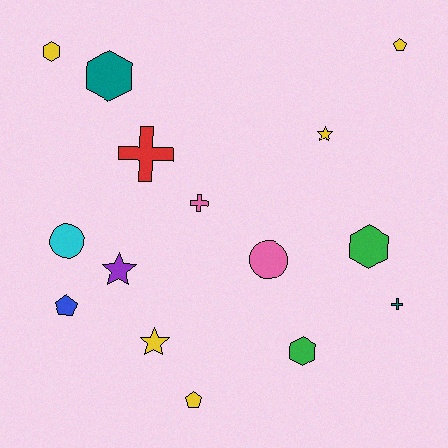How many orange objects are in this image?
There are no orange objects.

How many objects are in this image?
There are 15 objects.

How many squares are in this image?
There are no squares.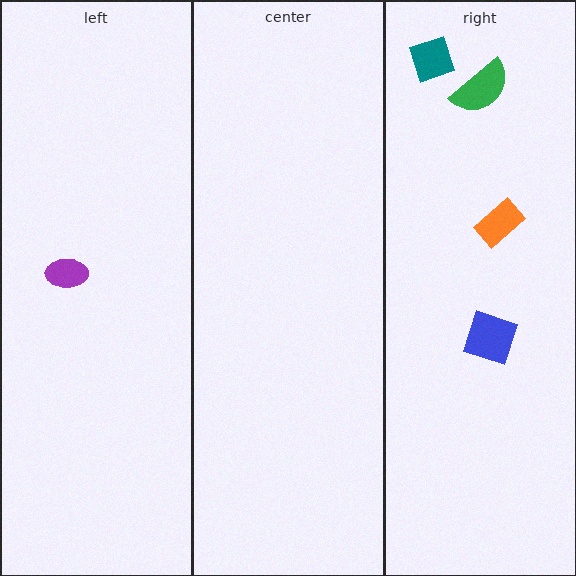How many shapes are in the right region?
4.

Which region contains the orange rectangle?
The right region.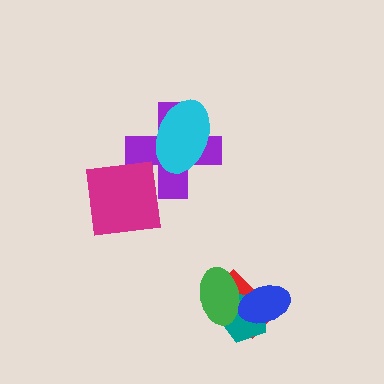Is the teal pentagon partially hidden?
Yes, it is partially covered by another shape.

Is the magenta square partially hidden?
No, no other shape covers it.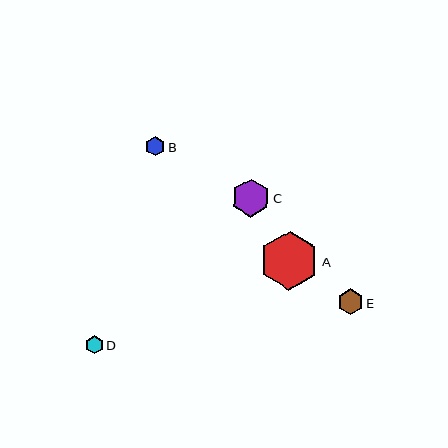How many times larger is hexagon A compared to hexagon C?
Hexagon A is approximately 1.5 times the size of hexagon C.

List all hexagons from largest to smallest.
From largest to smallest: A, C, E, B, D.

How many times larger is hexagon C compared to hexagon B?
Hexagon C is approximately 2.0 times the size of hexagon B.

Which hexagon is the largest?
Hexagon A is the largest with a size of approximately 59 pixels.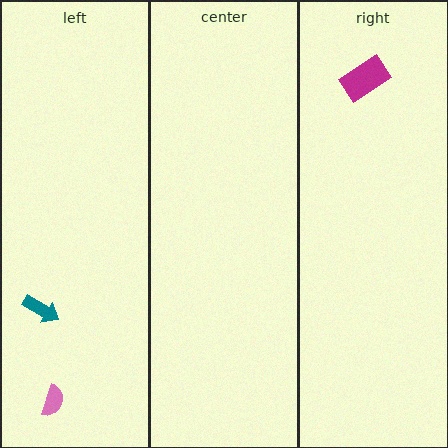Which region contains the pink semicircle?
The left region.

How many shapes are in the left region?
2.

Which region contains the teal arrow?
The left region.